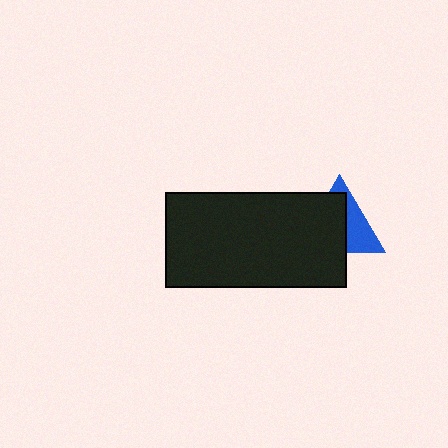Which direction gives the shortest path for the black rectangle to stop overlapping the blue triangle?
Moving toward the lower-left gives the shortest separation.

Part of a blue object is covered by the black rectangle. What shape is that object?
It is a triangle.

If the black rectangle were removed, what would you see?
You would see the complete blue triangle.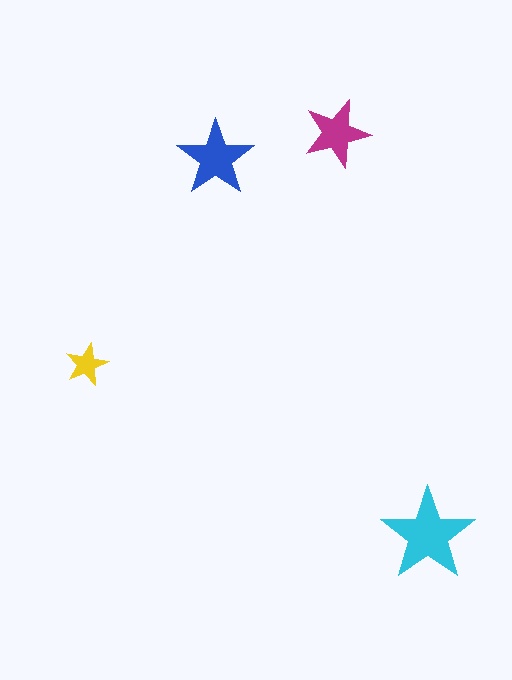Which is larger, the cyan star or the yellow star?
The cyan one.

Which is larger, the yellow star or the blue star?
The blue one.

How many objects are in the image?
There are 4 objects in the image.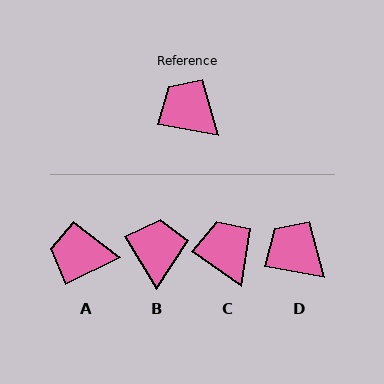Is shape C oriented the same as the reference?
No, it is off by about 24 degrees.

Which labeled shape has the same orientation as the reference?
D.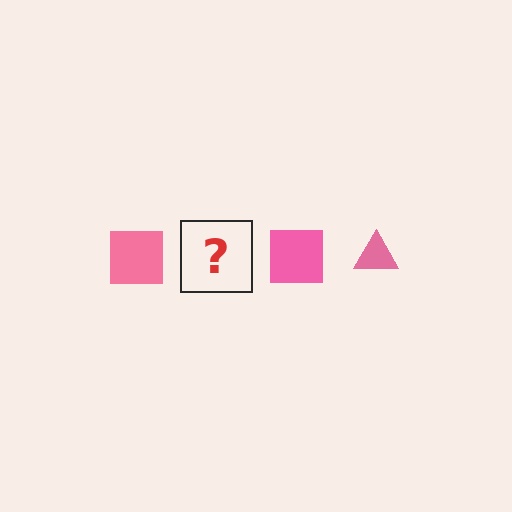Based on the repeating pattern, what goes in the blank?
The blank should be a pink triangle.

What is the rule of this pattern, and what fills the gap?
The rule is that the pattern cycles through square, triangle shapes in pink. The gap should be filled with a pink triangle.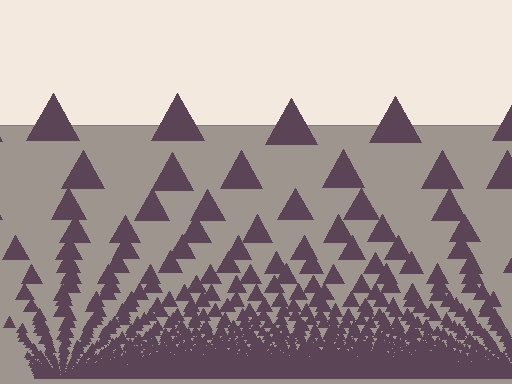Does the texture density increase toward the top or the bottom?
Density increases toward the bottom.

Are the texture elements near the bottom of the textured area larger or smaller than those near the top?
Smaller. The gradient is inverted — elements near the bottom are smaller and denser.